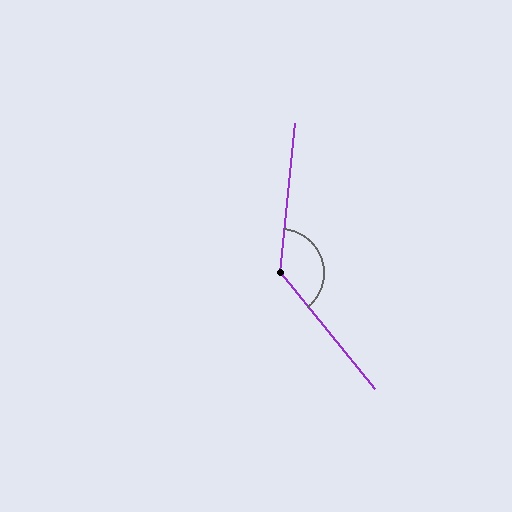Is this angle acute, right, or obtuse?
It is obtuse.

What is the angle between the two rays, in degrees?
Approximately 135 degrees.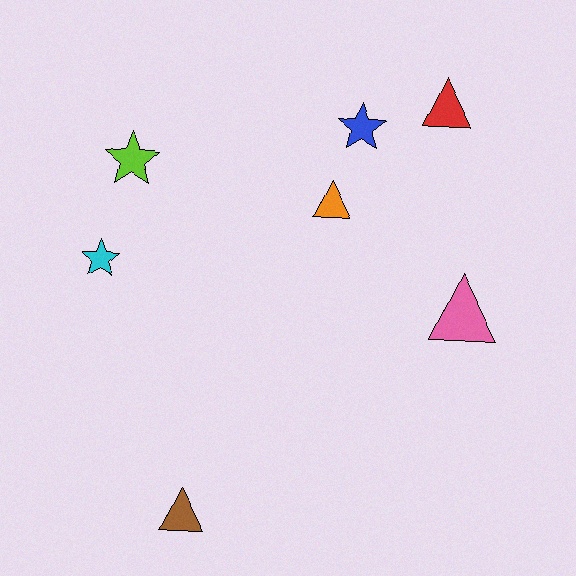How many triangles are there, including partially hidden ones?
There are 4 triangles.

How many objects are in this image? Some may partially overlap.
There are 7 objects.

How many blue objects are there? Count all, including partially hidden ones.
There is 1 blue object.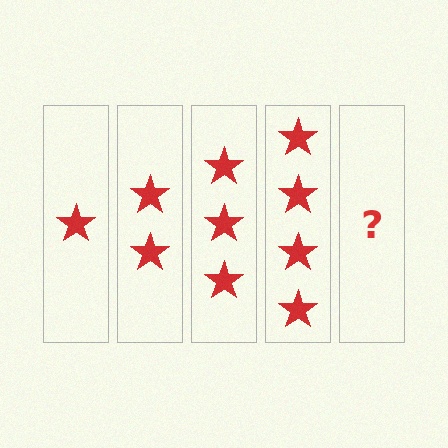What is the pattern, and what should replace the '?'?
The pattern is that each step adds one more star. The '?' should be 5 stars.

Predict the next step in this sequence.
The next step is 5 stars.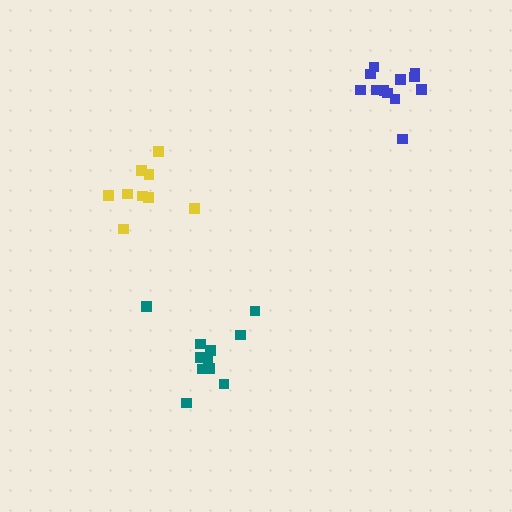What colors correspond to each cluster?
The clusters are colored: yellow, blue, teal.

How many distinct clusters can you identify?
There are 3 distinct clusters.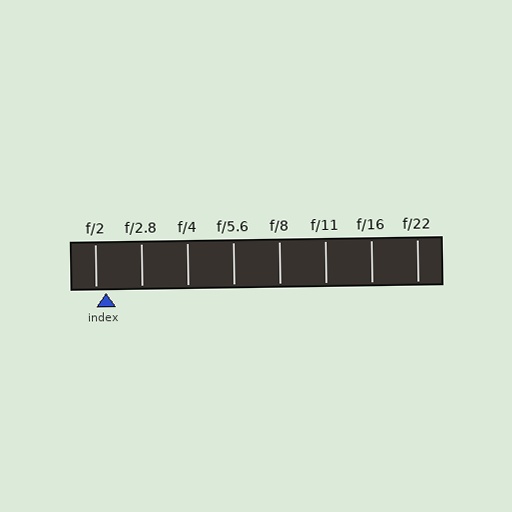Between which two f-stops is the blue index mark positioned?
The index mark is between f/2 and f/2.8.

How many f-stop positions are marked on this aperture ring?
There are 8 f-stop positions marked.